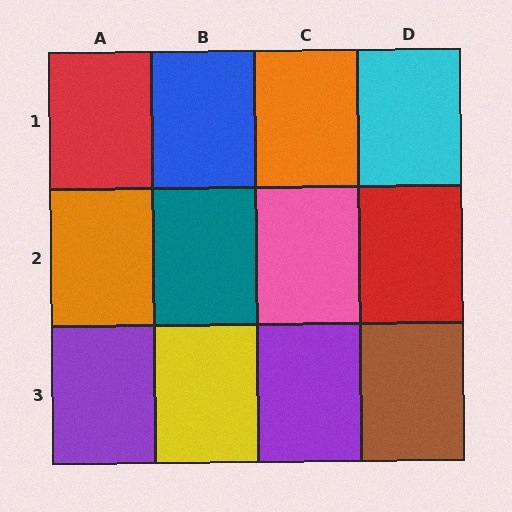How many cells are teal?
1 cell is teal.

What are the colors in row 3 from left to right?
Purple, yellow, purple, brown.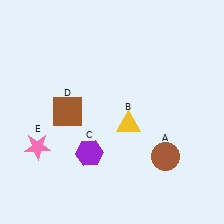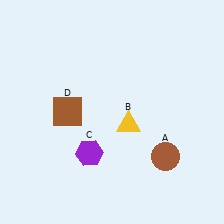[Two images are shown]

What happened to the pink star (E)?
The pink star (E) was removed in Image 2. It was in the bottom-left area of Image 1.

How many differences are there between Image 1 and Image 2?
There is 1 difference between the two images.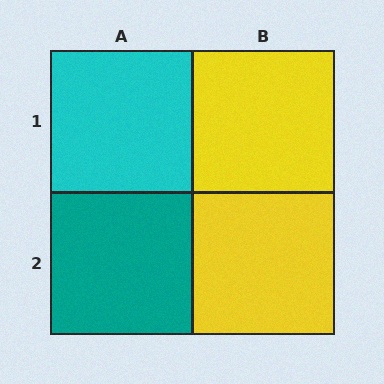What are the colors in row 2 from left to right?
Teal, yellow.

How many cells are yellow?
2 cells are yellow.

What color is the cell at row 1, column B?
Yellow.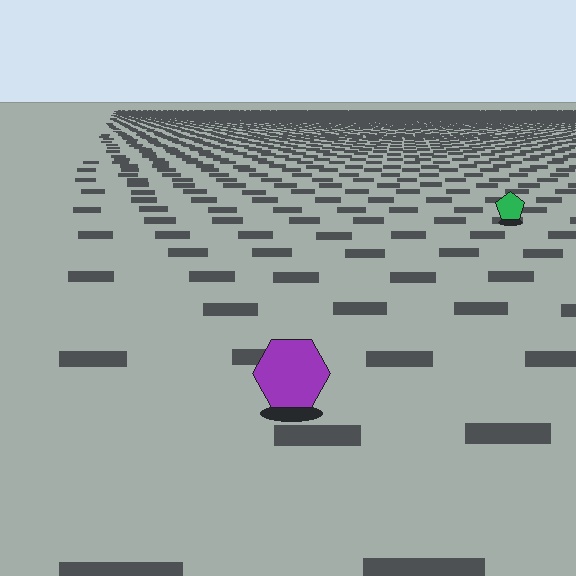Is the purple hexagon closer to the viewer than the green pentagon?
Yes. The purple hexagon is closer — you can tell from the texture gradient: the ground texture is coarser near it.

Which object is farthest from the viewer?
The green pentagon is farthest from the viewer. It appears smaller and the ground texture around it is denser.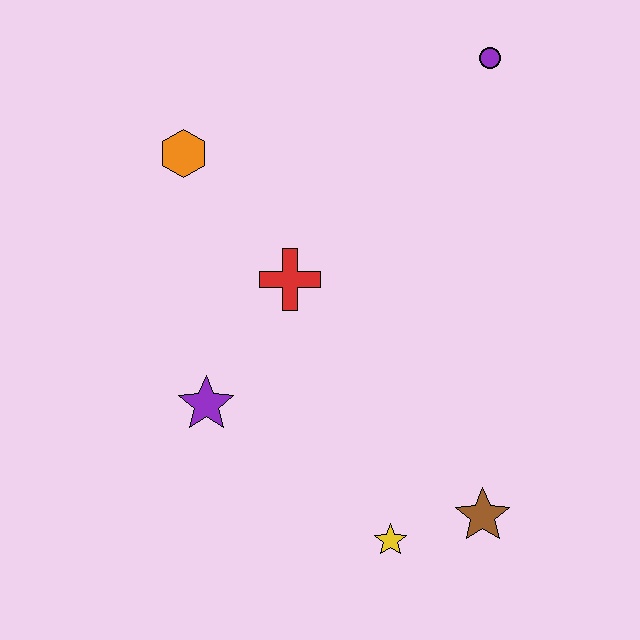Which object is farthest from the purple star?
The purple circle is farthest from the purple star.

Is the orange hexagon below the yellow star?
No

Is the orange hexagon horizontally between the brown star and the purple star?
No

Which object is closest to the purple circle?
The red cross is closest to the purple circle.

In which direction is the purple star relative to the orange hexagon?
The purple star is below the orange hexagon.